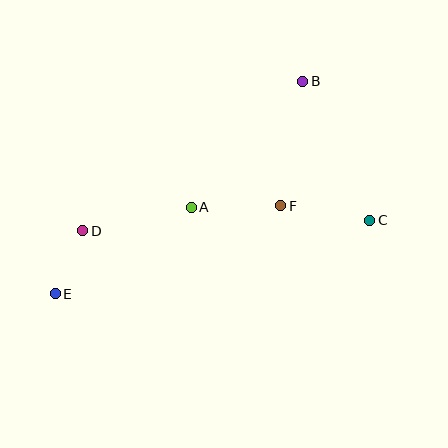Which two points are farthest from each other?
Points B and E are farthest from each other.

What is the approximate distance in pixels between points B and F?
The distance between B and F is approximately 127 pixels.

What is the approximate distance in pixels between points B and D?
The distance between B and D is approximately 266 pixels.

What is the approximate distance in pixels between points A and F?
The distance between A and F is approximately 90 pixels.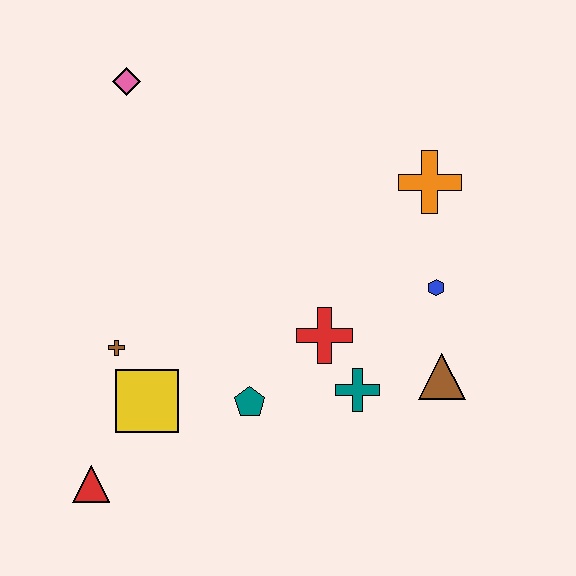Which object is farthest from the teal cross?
The pink diamond is farthest from the teal cross.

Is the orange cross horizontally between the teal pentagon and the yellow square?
No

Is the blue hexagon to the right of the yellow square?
Yes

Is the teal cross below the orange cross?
Yes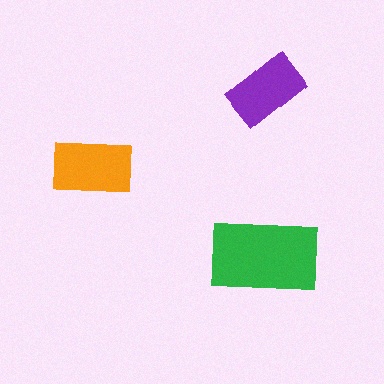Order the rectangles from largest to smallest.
the green one, the orange one, the purple one.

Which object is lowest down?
The green rectangle is bottommost.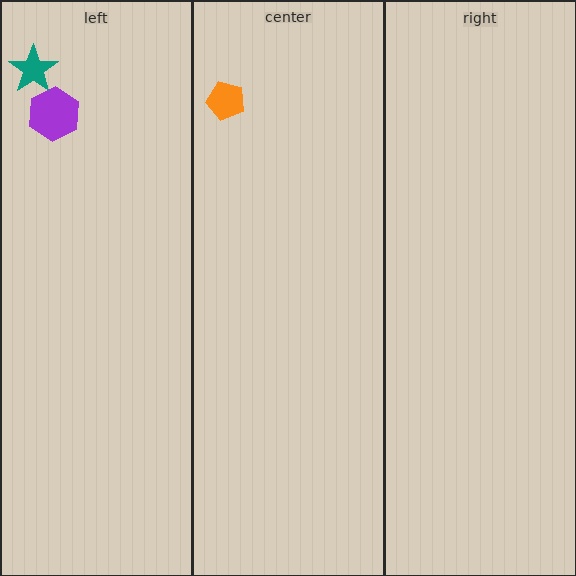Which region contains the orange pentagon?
The center region.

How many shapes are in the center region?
1.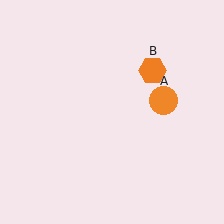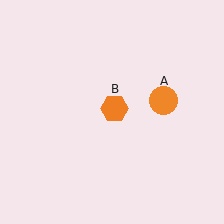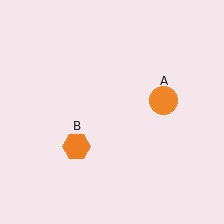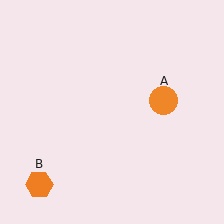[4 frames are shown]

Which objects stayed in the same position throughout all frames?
Orange circle (object A) remained stationary.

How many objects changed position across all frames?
1 object changed position: orange hexagon (object B).